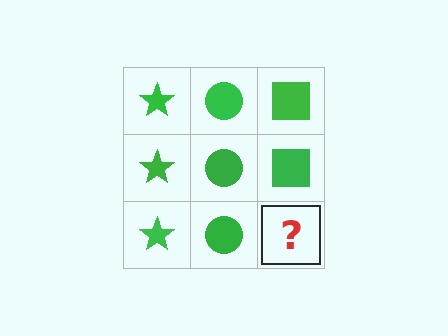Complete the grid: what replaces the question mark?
The question mark should be replaced with a green square.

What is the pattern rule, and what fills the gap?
The rule is that each column has a consistent shape. The gap should be filled with a green square.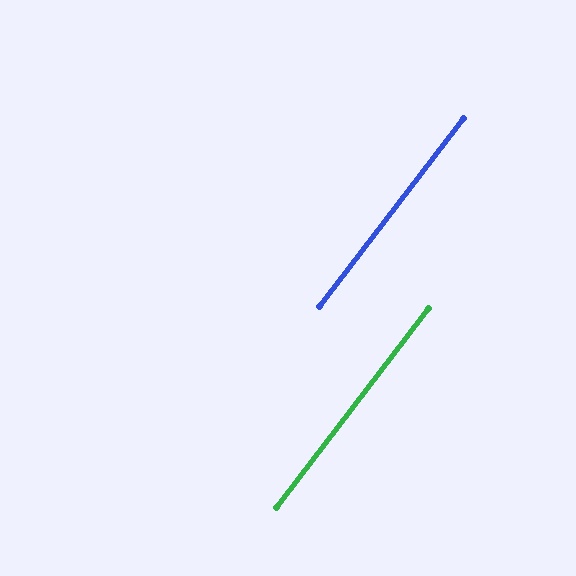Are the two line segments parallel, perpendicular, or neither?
Parallel — their directions differ by only 0.2°.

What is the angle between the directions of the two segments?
Approximately 0 degrees.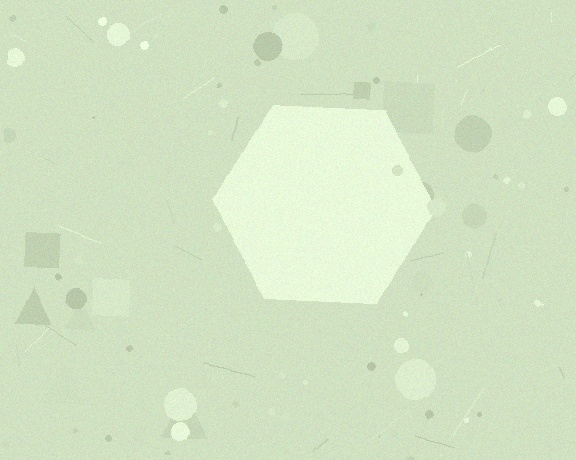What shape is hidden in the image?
A hexagon is hidden in the image.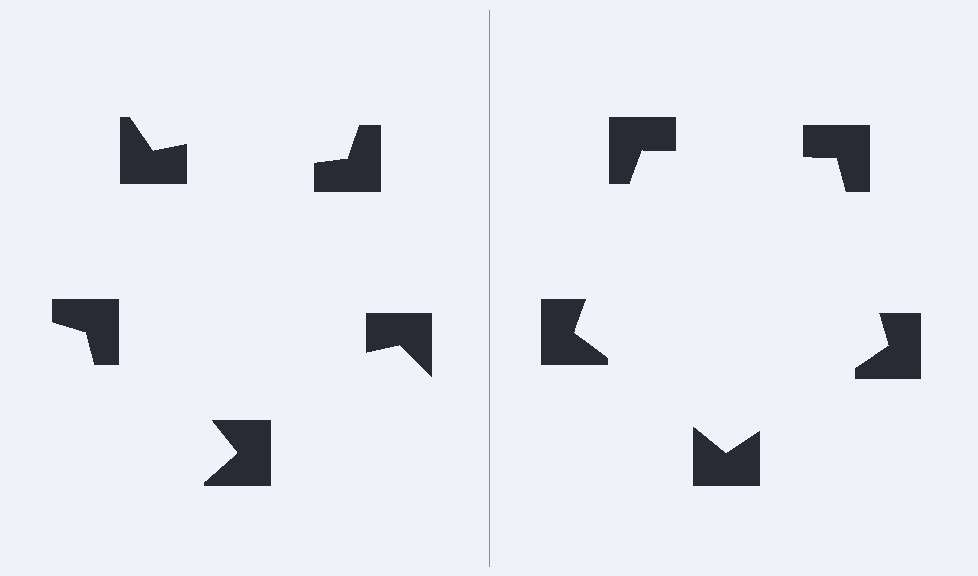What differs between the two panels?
The notched squares are positioned identically on both sides; only the wedge orientations differ. On the right they align to a pentagon; on the left they are misaligned.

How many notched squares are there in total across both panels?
10 — 5 on each side.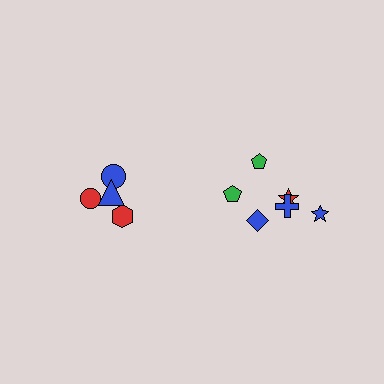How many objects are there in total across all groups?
There are 10 objects.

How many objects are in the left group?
There are 4 objects.